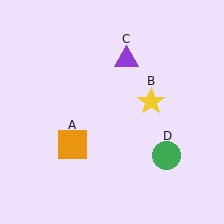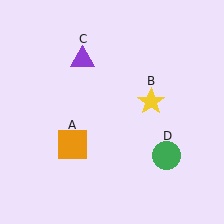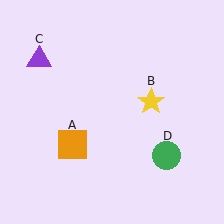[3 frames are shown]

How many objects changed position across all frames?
1 object changed position: purple triangle (object C).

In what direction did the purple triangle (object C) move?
The purple triangle (object C) moved left.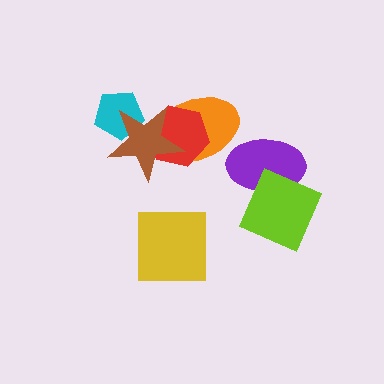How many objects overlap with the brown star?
3 objects overlap with the brown star.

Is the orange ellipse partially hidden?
Yes, it is partially covered by another shape.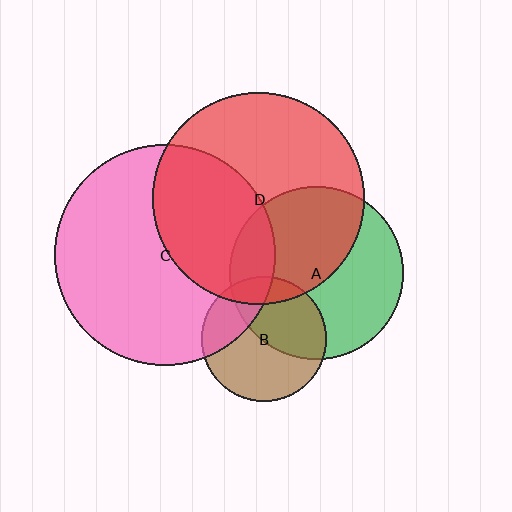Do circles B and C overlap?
Yes.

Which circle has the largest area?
Circle C (pink).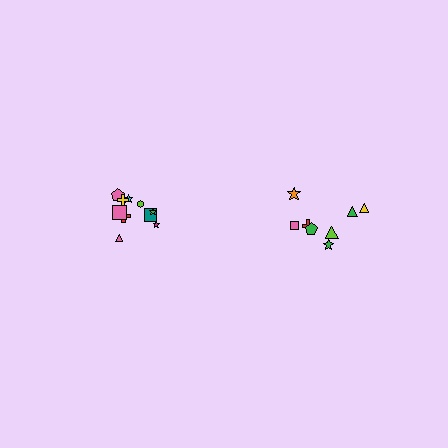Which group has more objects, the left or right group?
The left group.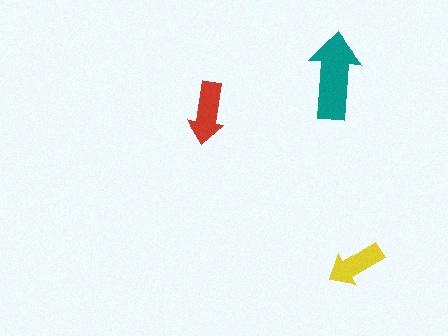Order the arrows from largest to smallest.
the teal one, the red one, the yellow one.